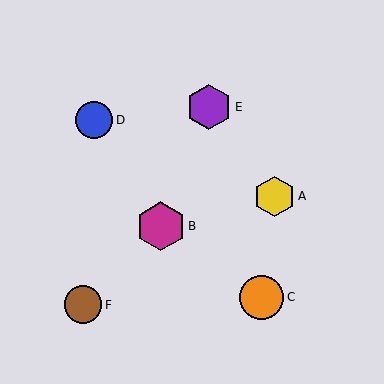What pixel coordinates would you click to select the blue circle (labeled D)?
Click at (94, 120) to select the blue circle D.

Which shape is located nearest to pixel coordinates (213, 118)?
The purple hexagon (labeled E) at (209, 107) is nearest to that location.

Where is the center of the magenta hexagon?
The center of the magenta hexagon is at (161, 226).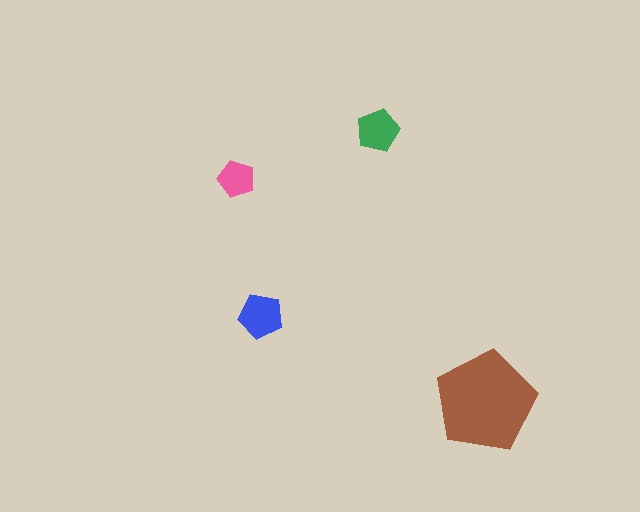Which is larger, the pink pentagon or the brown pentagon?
The brown one.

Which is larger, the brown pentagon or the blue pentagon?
The brown one.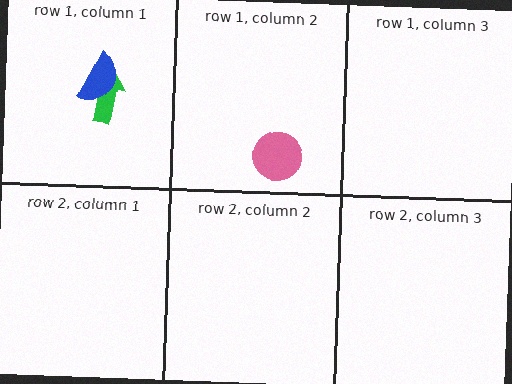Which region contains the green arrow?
The row 1, column 1 region.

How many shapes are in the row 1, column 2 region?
1.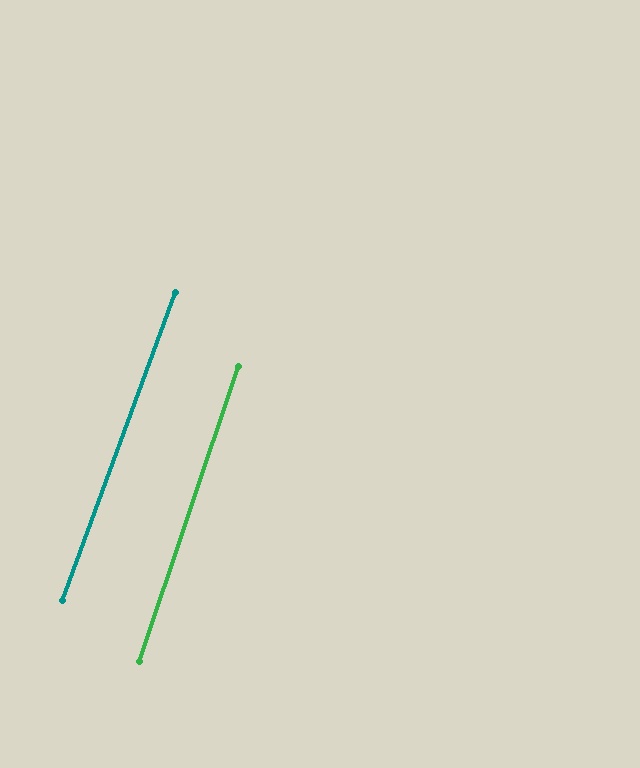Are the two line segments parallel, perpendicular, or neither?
Parallel — their directions differ by only 1.6°.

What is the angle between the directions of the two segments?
Approximately 2 degrees.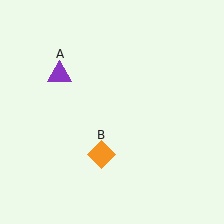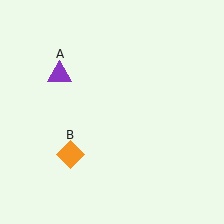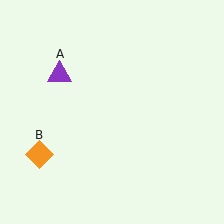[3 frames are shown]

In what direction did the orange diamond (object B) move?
The orange diamond (object B) moved left.